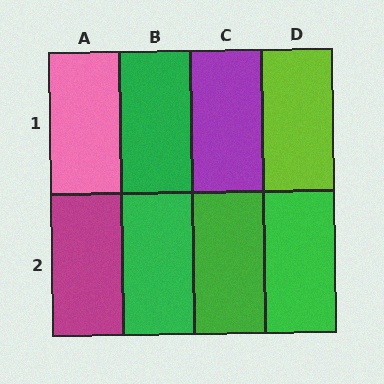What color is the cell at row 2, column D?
Green.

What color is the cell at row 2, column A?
Magenta.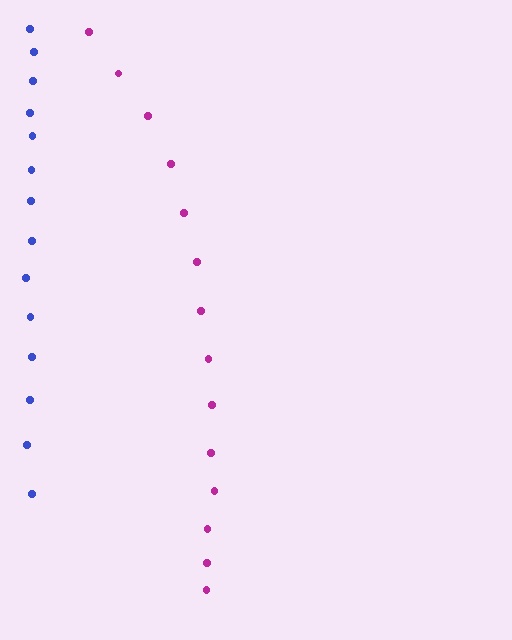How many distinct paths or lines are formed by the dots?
There are 2 distinct paths.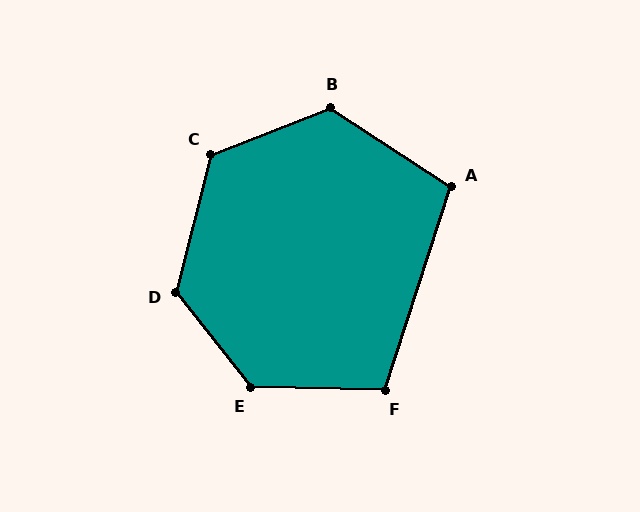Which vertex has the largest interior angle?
E, at approximately 129 degrees.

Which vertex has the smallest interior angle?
A, at approximately 105 degrees.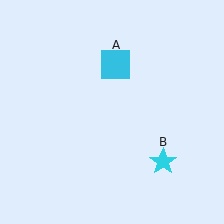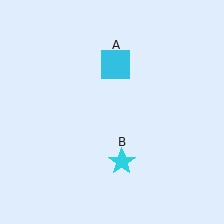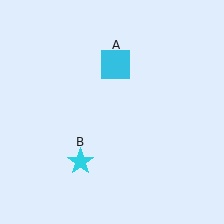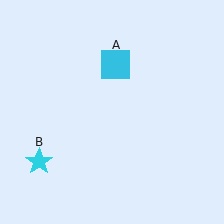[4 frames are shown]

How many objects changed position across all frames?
1 object changed position: cyan star (object B).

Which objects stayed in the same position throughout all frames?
Cyan square (object A) remained stationary.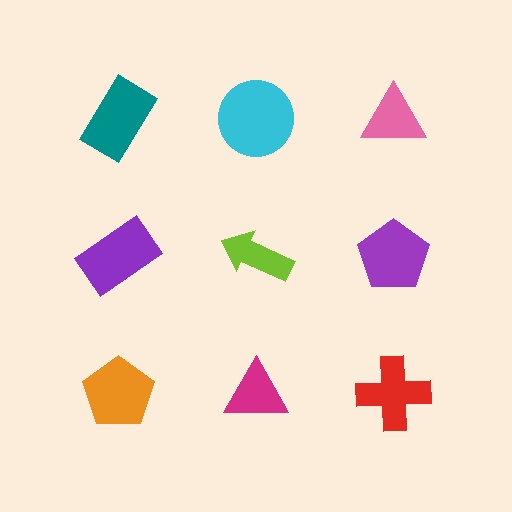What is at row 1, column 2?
A cyan circle.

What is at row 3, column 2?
A magenta triangle.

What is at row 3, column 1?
An orange pentagon.